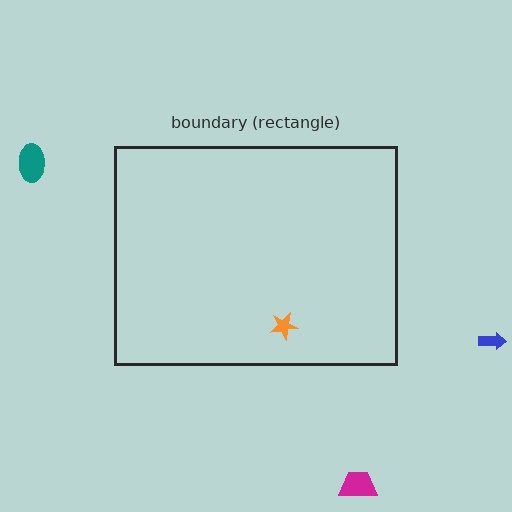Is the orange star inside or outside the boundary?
Inside.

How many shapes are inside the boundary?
1 inside, 3 outside.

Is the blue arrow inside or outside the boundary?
Outside.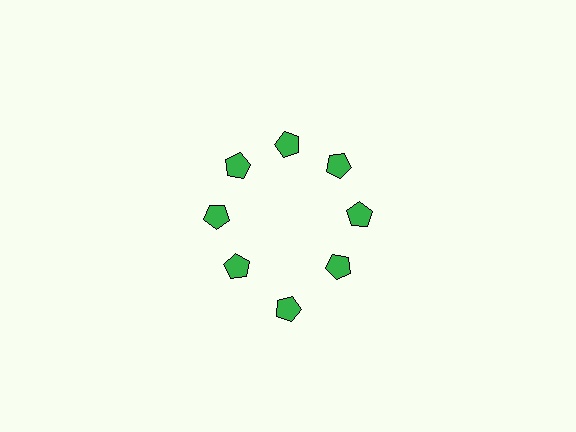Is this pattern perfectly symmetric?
No. The 8 green pentagons are arranged in a ring, but one element near the 6 o'clock position is pushed outward from the center, breaking the 8-fold rotational symmetry.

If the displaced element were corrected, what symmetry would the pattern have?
It would have 8-fold rotational symmetry — the pattern would map onto itself every 45 degrees.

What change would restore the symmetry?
The symmetry would be restored by moving it inward, back onto the ring so that all 8 pentagons sit at equal angles and equal distance from the center.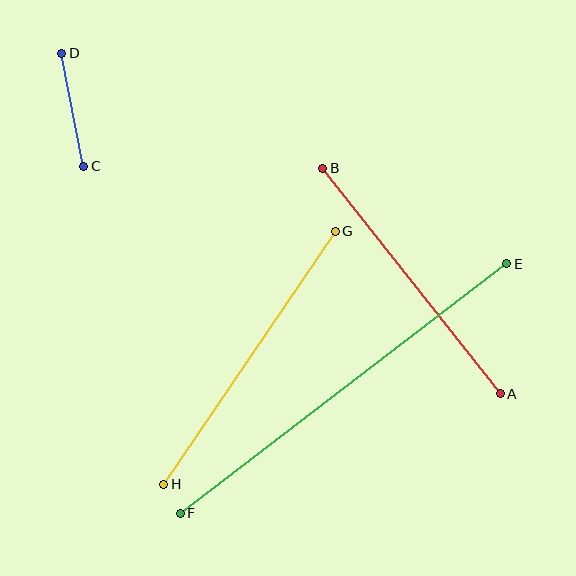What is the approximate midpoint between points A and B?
The midpoint is at approximately (411, 281) pixels.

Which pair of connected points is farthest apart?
Points E and F are farthest apart.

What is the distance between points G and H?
The distance is approximately 305 pixels.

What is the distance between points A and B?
The distance is approximately 287 pixels.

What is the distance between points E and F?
The distance is approximately 411 pixels.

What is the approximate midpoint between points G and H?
The midpoint is at approximately (249, 358) pixels.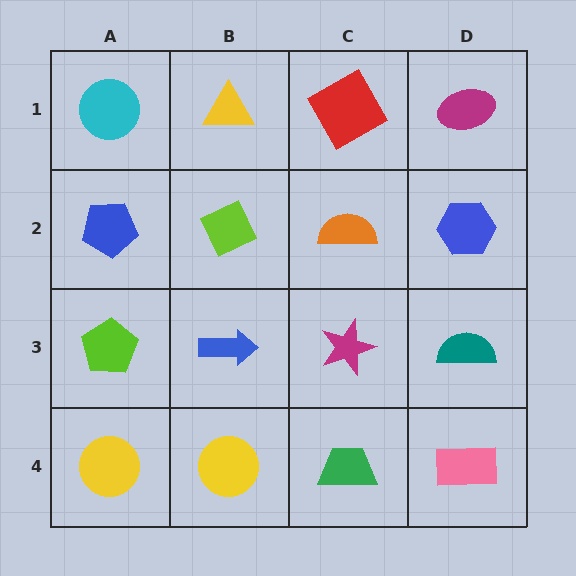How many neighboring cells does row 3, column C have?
4.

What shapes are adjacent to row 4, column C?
A magenta star (row 3, column C), a yellow circle (row 4, column B), a pink rectangle (row 4, column D).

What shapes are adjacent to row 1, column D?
A blue hexagon (row 2, column D), a red square (row 1, column C).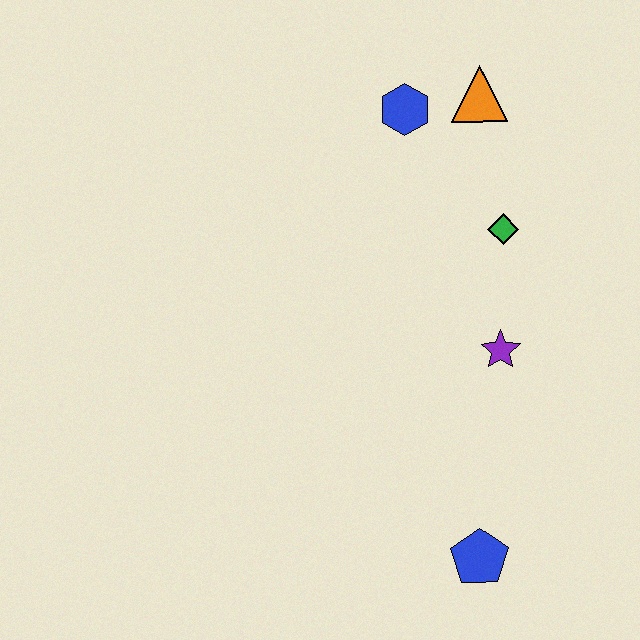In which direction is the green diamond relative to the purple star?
The green diamond is above the purple star.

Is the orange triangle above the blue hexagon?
Yes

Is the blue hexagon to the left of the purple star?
Yes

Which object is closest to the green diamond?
The purple star is closest to the green diamond.